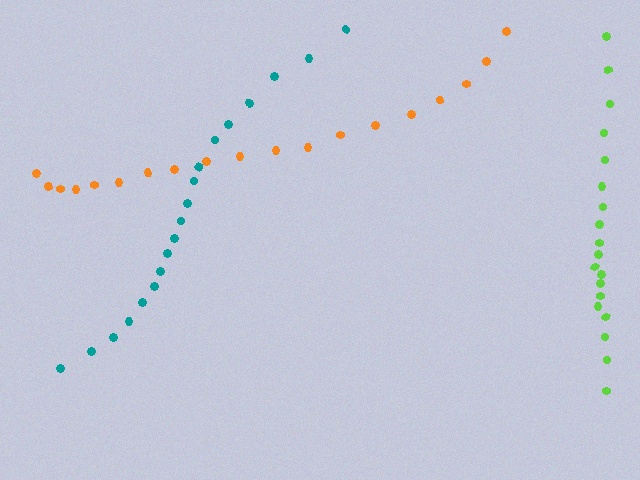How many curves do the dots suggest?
There are 3 distinct paths.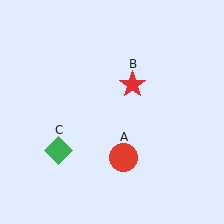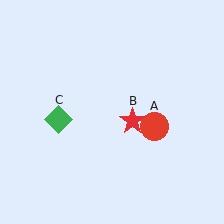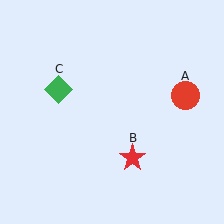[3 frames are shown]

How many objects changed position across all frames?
3 objects changed position: red circle (object A), red star (object B), green diamond (object C).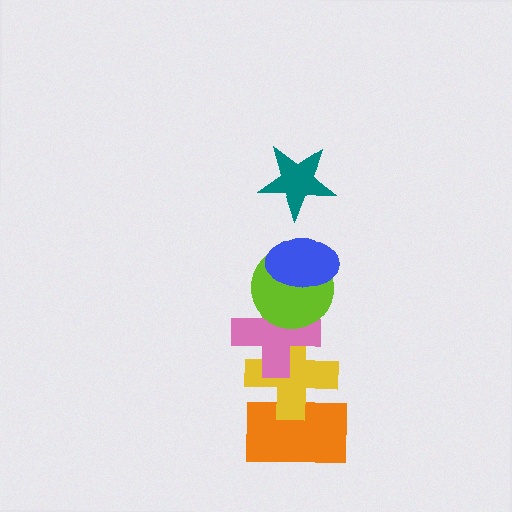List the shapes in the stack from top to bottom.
From top to bottom: the teal star, the blue ellipse, the lime circle, the pink cross, the yellow cross, the orange rectangle.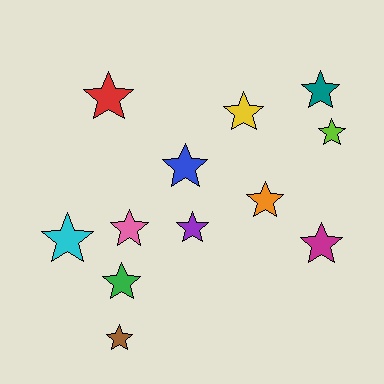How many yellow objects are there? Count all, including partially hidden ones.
There is 1 yellow object.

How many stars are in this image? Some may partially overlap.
There are 12 stars.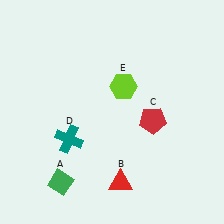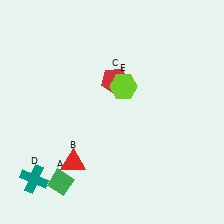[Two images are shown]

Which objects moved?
The objects that moved are: the red triangle (B), the red pentagon (C), the teal cross (D).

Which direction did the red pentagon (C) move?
The red pentagon (C) moved up.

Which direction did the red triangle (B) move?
The red triangle (B) moved left.